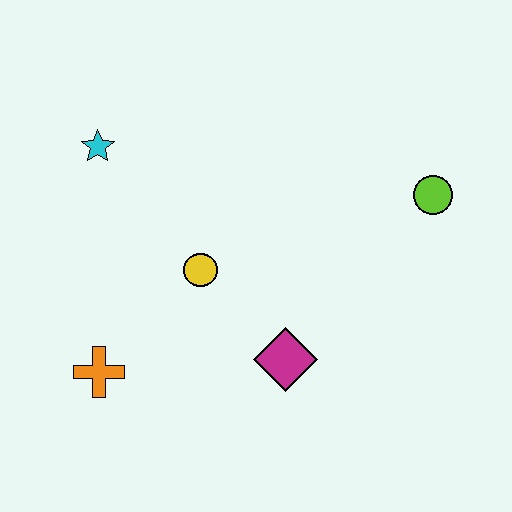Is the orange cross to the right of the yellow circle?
No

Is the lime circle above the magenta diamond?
Yes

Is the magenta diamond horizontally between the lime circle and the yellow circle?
Yes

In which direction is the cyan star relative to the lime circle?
The cyan star is to the left of the lime circle.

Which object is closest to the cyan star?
The yellow circle is closest to the cyan star.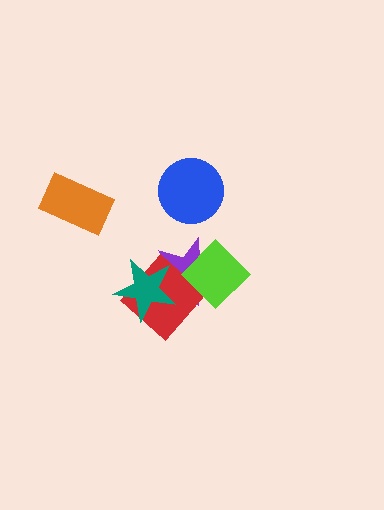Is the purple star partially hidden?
Yes, it is partially covered by another shape.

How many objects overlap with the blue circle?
0 objects overlap with the blue circle.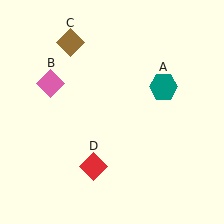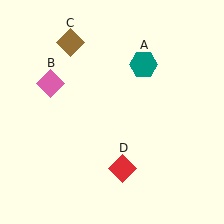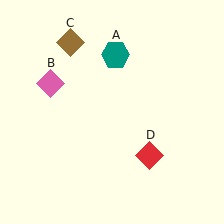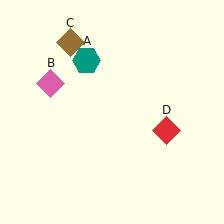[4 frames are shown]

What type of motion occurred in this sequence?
The teal hexagon (object A), red diamond (object D) rotated counterclockwise around the center of the scene.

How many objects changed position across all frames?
2 objects changed position: teal hexagon (object A), red diamond (object D).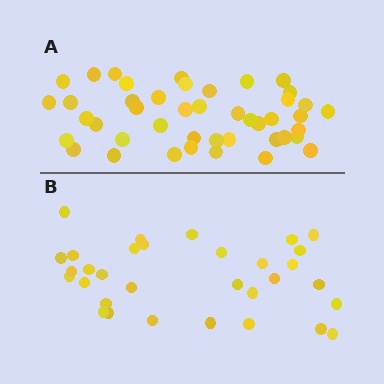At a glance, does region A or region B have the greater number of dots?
Region A (the top region) has more dots.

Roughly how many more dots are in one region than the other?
Region A has roughly 12 or so more dots than region B.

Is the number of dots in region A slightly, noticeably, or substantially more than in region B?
Region A has noticeably more, but not dramatically so. The ratio is roughly 1.4 to 1.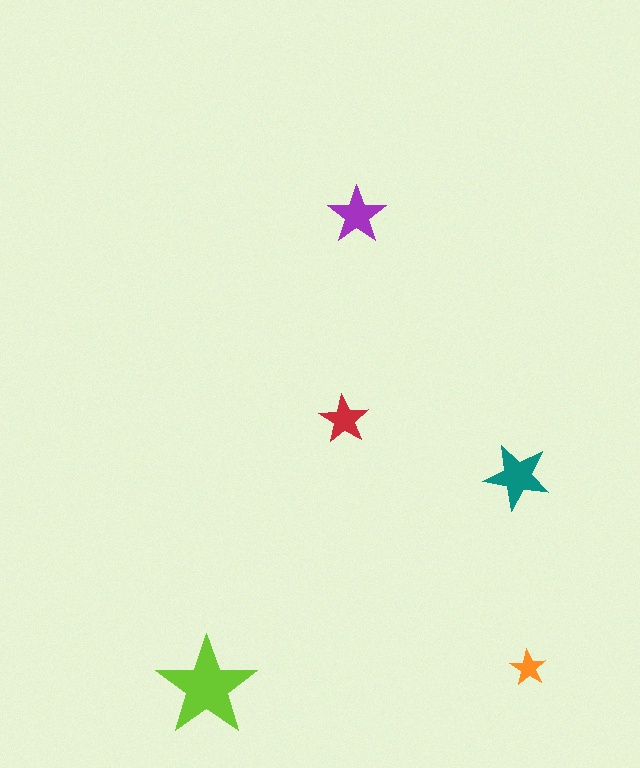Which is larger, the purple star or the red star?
The purple one.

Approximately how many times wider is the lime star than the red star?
About 2 times wider.